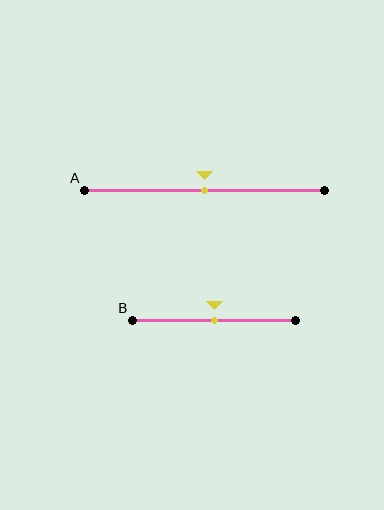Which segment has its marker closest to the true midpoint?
Segment A has its marker closest to the true midpoint.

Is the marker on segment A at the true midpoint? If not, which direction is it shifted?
Yes, the marker on segment A is at the true midpoint.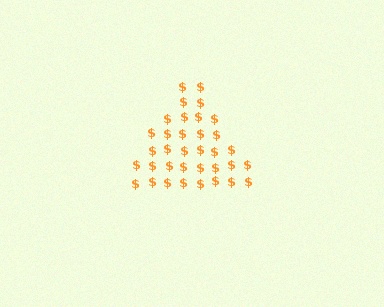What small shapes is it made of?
It is made of small dollar signs.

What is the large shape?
The large shape is a triangle.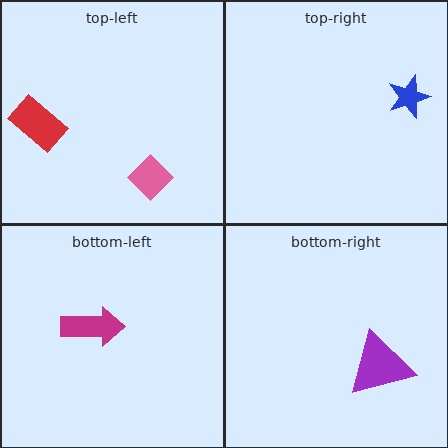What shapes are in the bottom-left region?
The magenta arrow.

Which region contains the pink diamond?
The top-left region.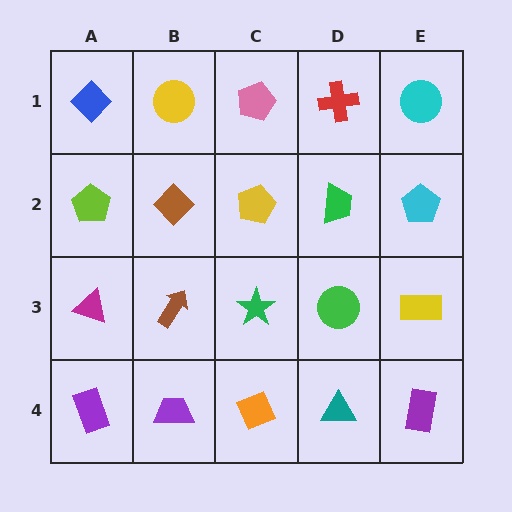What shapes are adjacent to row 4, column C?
A green star (row 3, column C), a purple trapezoid (row 4, column B), a teal triangle (row 4, column D).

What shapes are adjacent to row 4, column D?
A green circle (row 3, column D), an orange diamond (row 4, column C), a purple rectangle (row 4, column E).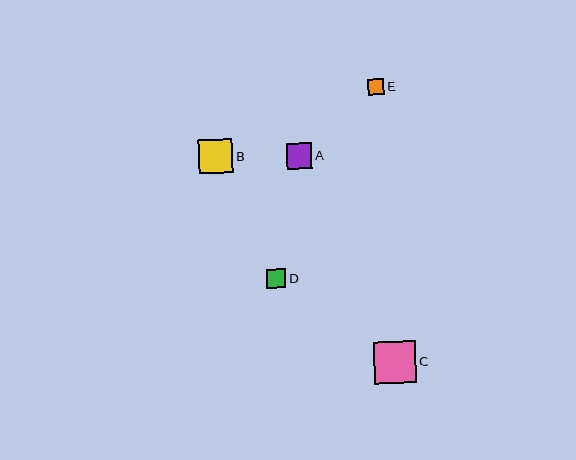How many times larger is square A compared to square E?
Square A is approximately 1.6 times the size of square E.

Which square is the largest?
Square C is the largest with a size of approximately 42 pixels.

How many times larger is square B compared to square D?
Square B is approximately 1.8 times the size of square D.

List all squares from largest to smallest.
From largest to smallest: C, B, A, D, E.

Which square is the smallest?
Square E is the smallest with a size of approximately 16 pixels.